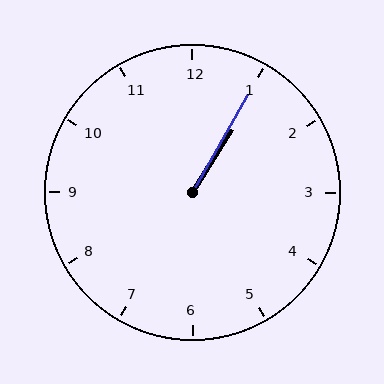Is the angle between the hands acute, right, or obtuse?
It is acute.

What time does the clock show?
1:05.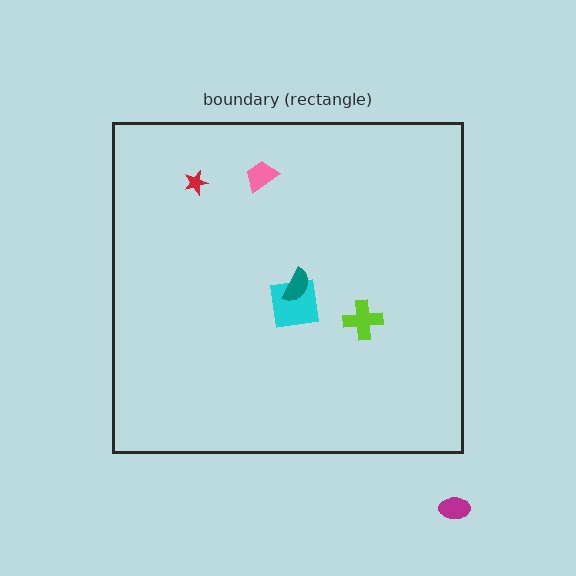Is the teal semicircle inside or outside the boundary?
Inside.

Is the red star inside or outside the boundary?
Inside.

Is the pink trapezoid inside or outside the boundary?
Inside.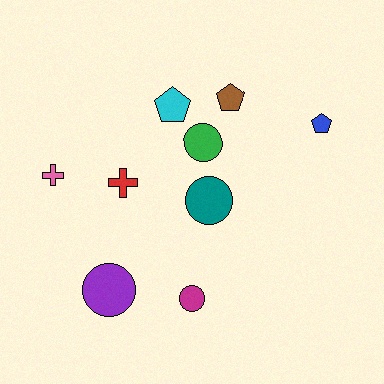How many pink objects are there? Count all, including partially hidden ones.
There is 1 pink object.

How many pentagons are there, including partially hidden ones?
There are 3 pentagons.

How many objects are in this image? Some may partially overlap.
There are 9 objects.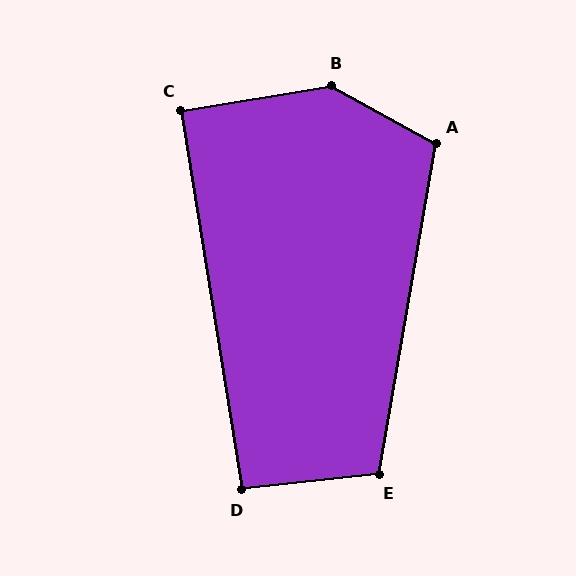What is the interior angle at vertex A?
Approximately 109 degrees (obtuse).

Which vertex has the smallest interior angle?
C, at approximately 91 degrees.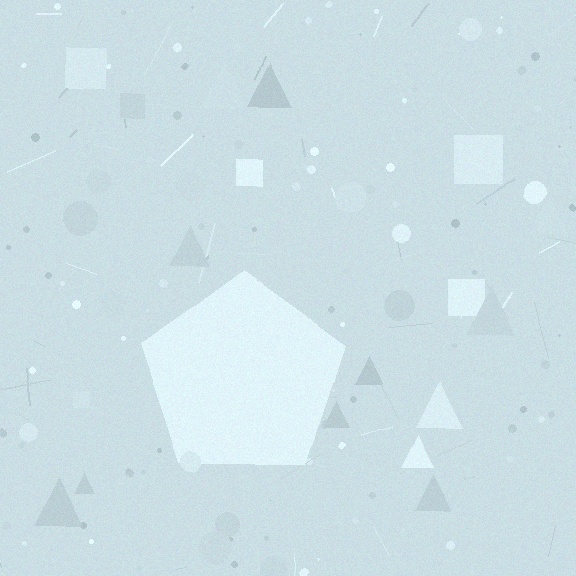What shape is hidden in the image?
A pentagon is hidden in the image.